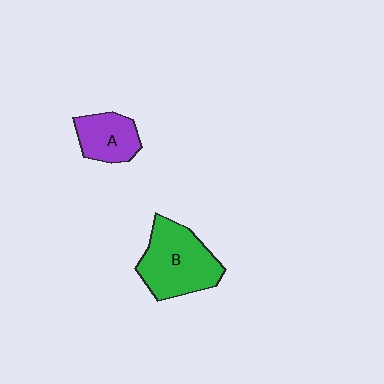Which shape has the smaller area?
Shape A (purple).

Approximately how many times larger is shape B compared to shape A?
Approximately 1.7 times.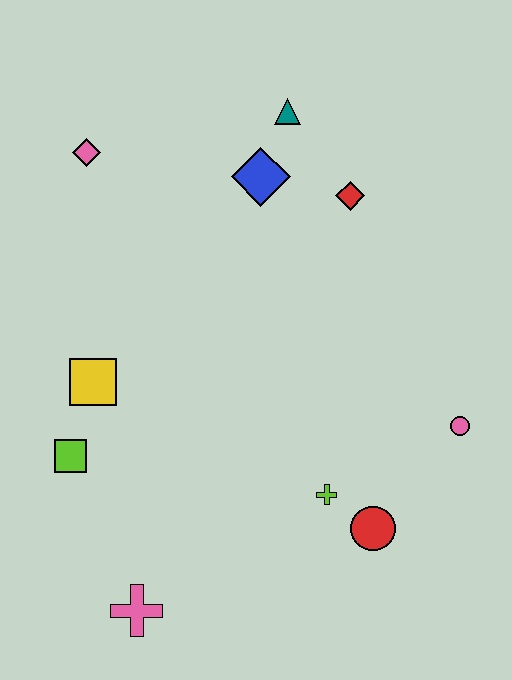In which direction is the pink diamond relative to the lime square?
The pink diamond is above the lime square.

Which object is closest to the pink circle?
The red circle is closest to the pink circle.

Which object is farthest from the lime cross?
The pink diamond is farthest from the lime cross.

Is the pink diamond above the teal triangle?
No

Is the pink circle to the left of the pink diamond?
No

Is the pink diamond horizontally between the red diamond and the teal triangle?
No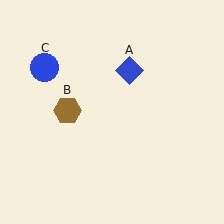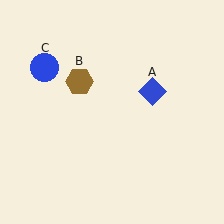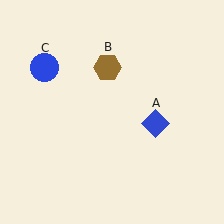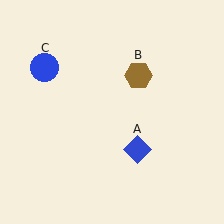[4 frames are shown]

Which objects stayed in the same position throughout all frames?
Blue circle (object C) remained stationary.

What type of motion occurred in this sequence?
The blue diamond (object A), brown hexagon (object B) rotated clockwise around the center of the scene.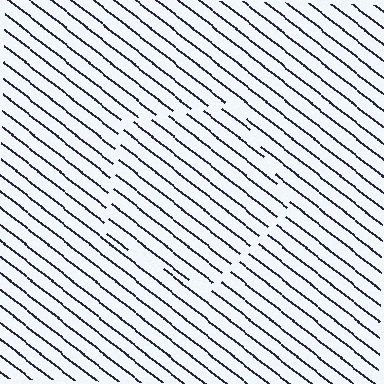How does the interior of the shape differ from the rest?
The interior of the shape contains the same grating, shifted by half a period — the contour is defined by the phase discontinuity where line-ends from the inner and outer gratings abut.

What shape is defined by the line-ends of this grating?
An illusory pentagon. The interior of the shape contains the same grating, shifted by half a period — the contour is defined by the phase discontinuity where line-ends from the inner and outer gratings abut.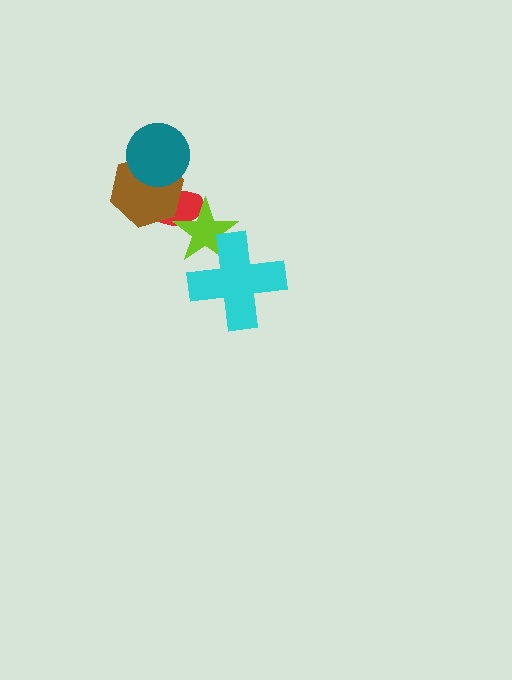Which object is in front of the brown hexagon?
The teal circle is in front of the brown hexagon.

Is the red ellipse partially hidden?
Yes, it is partially covered by another shape.